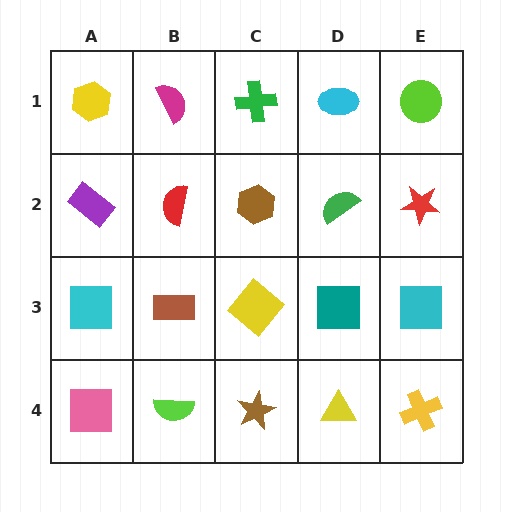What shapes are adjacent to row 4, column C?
A yellow diamond (row 3, column C), a lime semicircle (row 4, column B), a yellow triangle (row 4, column D).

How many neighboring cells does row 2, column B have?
4.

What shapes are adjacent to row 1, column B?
A red semicircle (row 2, column B), a yellow hexagon (row 1, column A), a green cross (row 1, column C).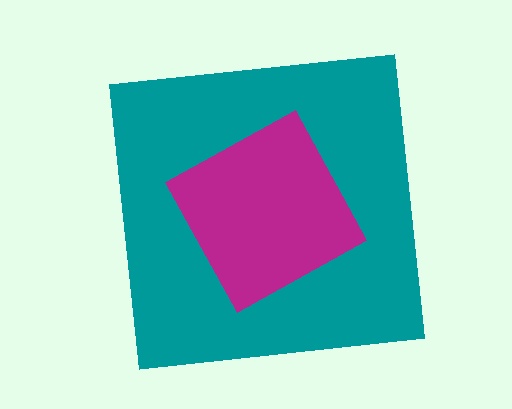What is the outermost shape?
The teal square.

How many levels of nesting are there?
2.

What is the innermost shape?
The magenta diamond.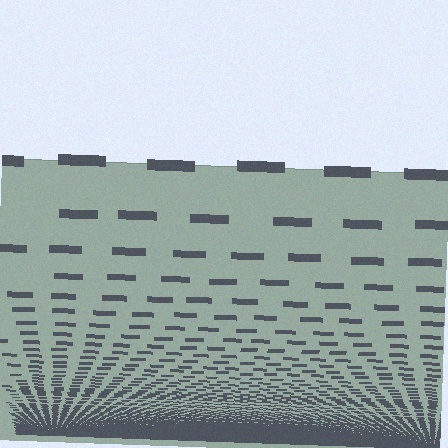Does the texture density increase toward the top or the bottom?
Density increases toward the bottom.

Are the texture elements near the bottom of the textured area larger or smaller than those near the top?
Smaller. The gradient is inverted — elements near the bottom are smaller and denser.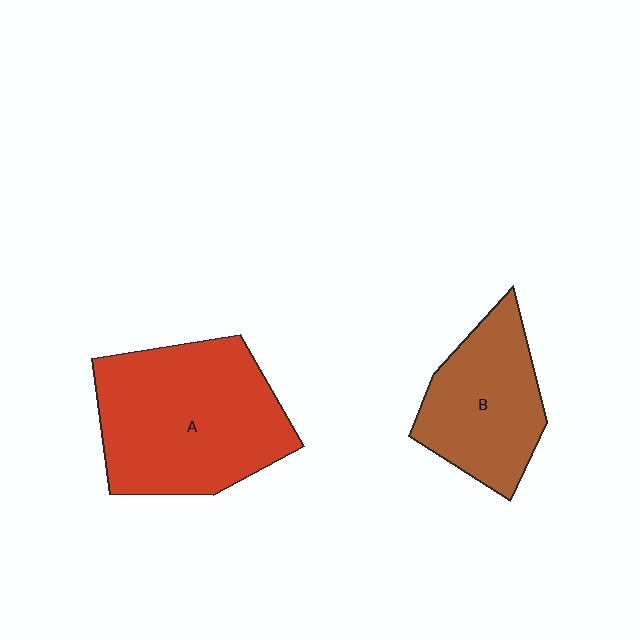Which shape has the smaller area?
Shape B (brown).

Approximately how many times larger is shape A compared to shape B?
Approximately 1.5 times.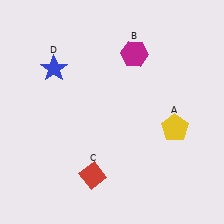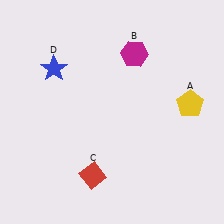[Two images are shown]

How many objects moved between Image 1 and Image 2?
1 object moved between the two images.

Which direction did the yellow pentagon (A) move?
The yellow pentagon (A) moved up.